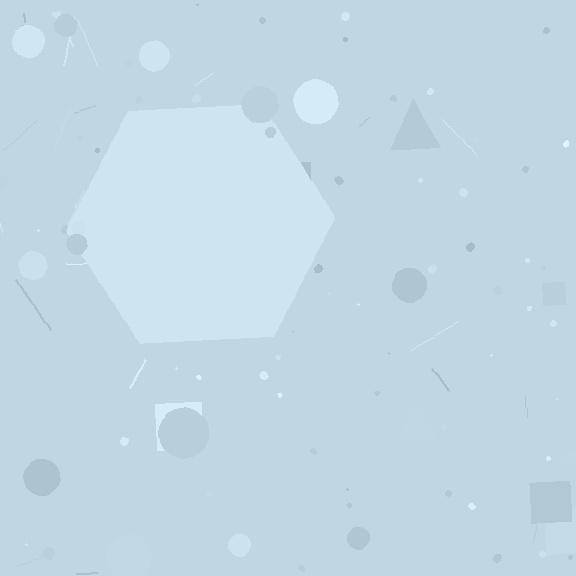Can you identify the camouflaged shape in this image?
The camouflaged shape is a hexagon.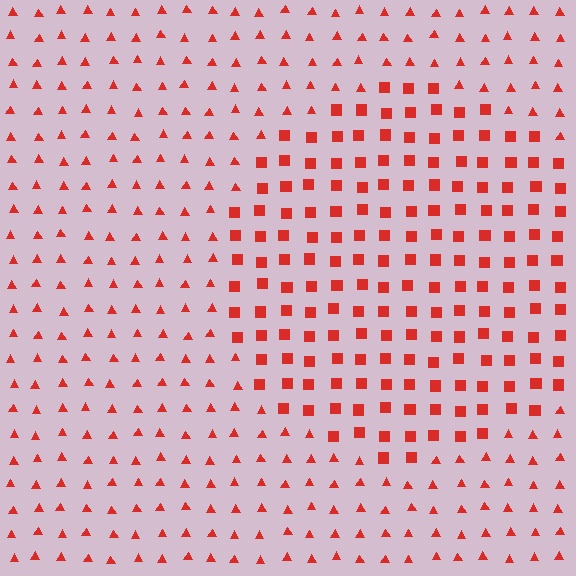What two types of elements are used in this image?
The image uses squares inside the circle region and triangles outside it.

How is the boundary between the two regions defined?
The boundary is defined by a change in element shape: squares inside vs. triangles outside. All elements share the same color and spacing.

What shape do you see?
I see a circle.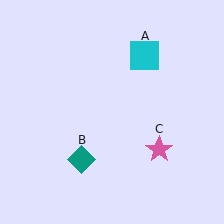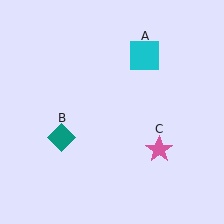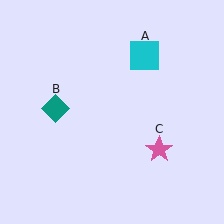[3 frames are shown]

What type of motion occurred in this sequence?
The teal diamond (object B) rotated clockwise around the center of the scene.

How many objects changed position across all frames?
1 object changed position: teal diamond (object B).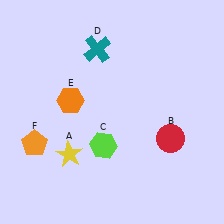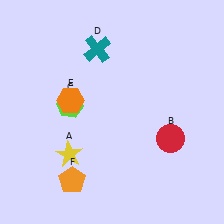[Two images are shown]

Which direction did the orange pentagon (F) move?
The orange pentagon (F) moved right.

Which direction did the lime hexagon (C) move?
The lime hexagon (C) moved up.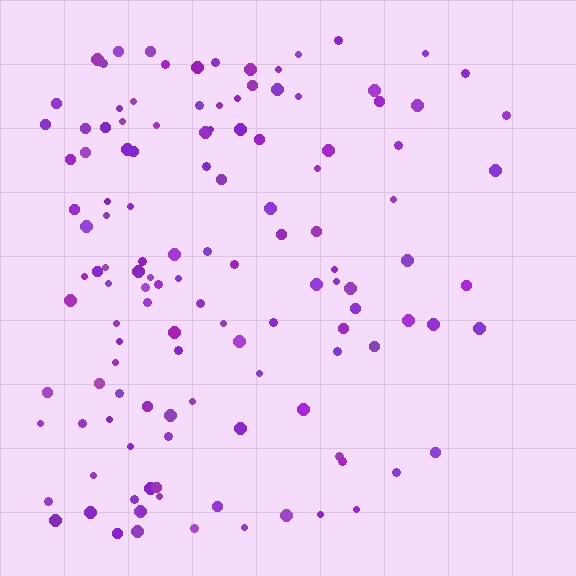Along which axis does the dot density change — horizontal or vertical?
Horizontal.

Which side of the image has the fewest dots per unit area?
The right.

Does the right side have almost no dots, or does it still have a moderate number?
Still a moderate number, just noticeably fewer than the left.